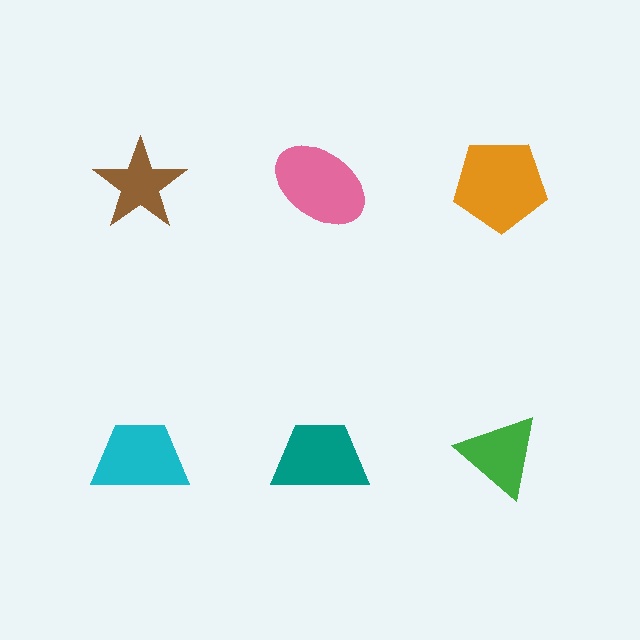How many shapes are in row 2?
3 shapes.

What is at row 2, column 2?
A teal trapezoid.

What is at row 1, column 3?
An orange pentagon.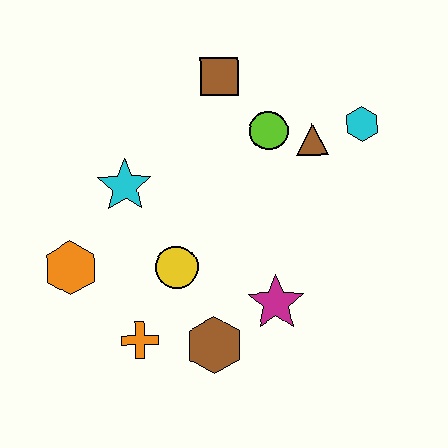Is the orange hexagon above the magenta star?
Yes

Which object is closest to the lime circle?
The brown triangle is closest to the lime circle.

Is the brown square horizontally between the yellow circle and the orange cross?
No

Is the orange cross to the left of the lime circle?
Yes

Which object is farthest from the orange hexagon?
The cyan hexagon is farthest from the orange hexagon.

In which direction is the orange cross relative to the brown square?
The orange cross is below the brown square.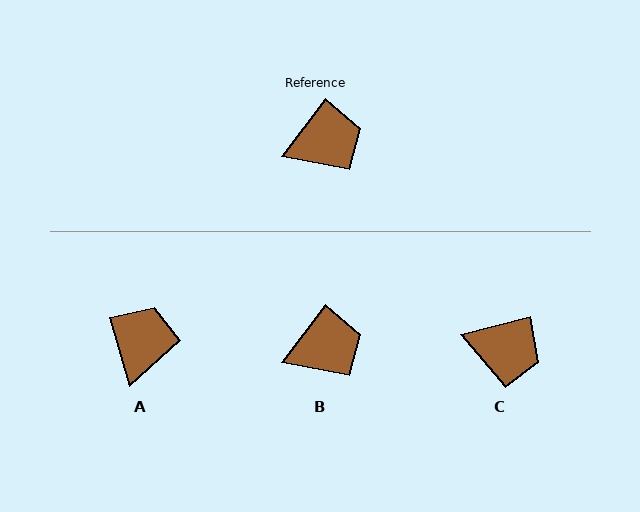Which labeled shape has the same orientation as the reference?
B.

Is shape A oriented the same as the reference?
No, it is off by about 53 degrees.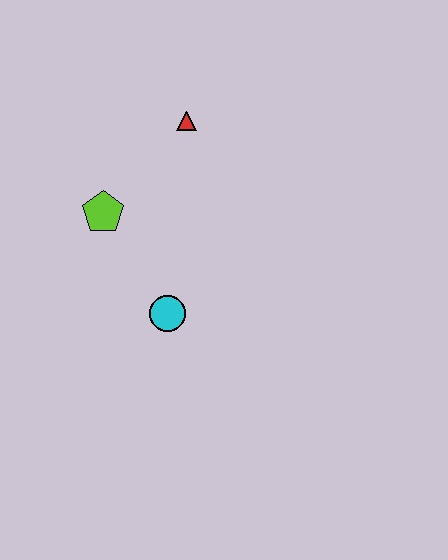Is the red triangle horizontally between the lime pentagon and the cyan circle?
No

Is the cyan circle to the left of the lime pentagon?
No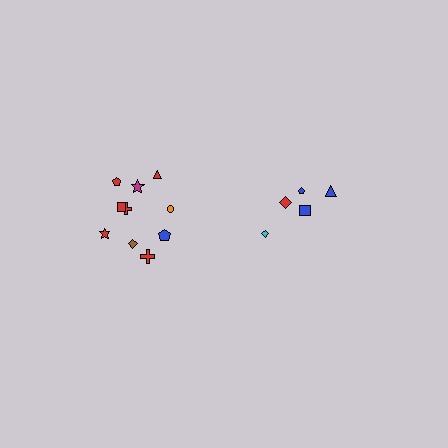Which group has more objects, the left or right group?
The left group.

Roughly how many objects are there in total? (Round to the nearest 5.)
Roughly 15 objects in total.